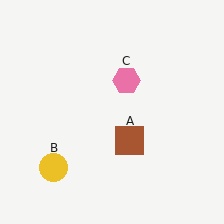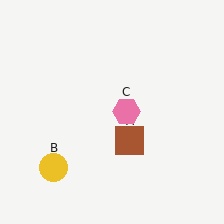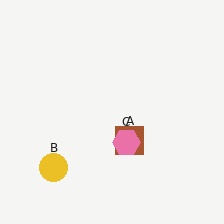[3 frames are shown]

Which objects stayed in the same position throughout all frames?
Brown square (object A) and yellow circle (object B) remained stationary.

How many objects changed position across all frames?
1 object changed position: pink hexagon (object C).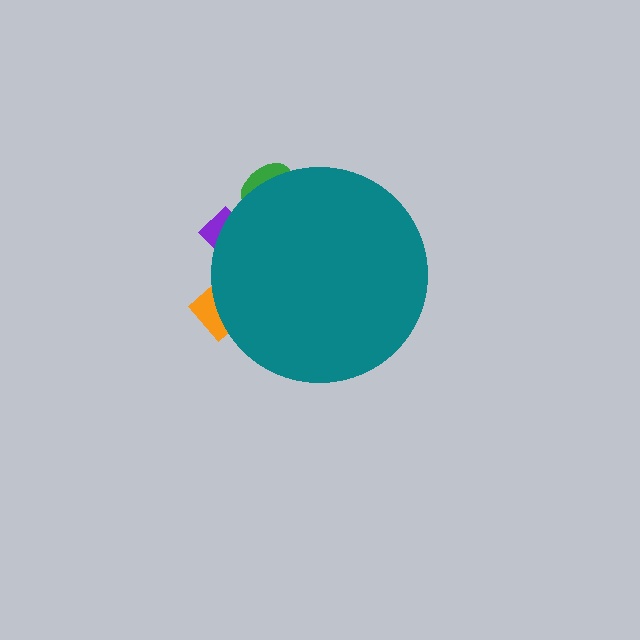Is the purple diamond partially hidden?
Yes, the purple diamond is partially hidden behind the teal circle.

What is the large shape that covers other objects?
A teal circle.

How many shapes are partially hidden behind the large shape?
3 shapes are partially hidden.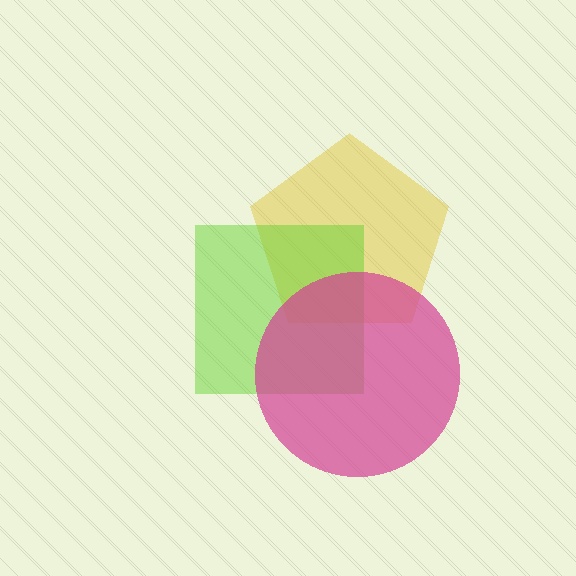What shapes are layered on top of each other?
The layered shapes are: a yellow pentagon, a lime square, a magenta circle.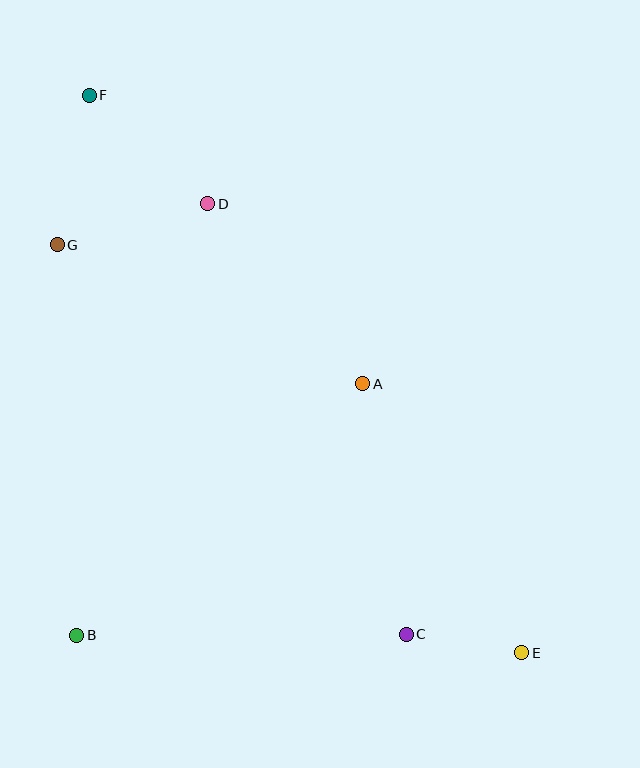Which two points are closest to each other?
Points C and E are closest to each other.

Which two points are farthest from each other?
Points E and F are farthest from each other.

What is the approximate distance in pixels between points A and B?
The distance between A and B is approximately 381 pixels.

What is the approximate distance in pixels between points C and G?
The distance between C and G is approximately 523 pixels.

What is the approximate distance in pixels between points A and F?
The distance between A and F is approximately 397 pixels.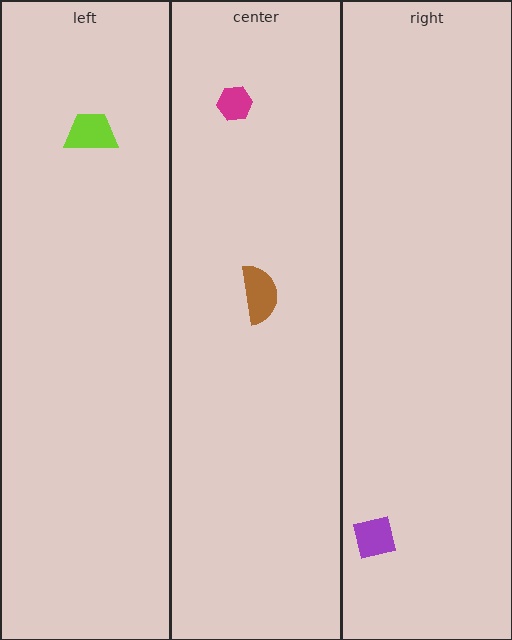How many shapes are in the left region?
1.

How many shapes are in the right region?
1.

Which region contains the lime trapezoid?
The left region.